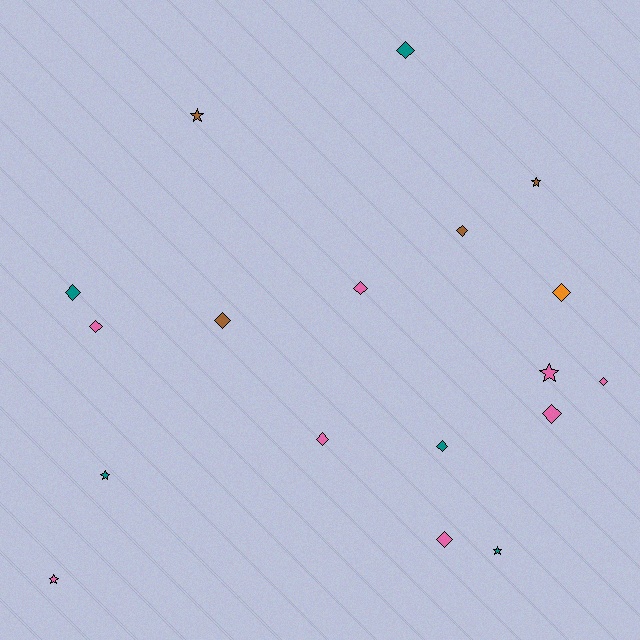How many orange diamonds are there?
There is 1 orange diamond.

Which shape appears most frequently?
Diamond, with 12 objects.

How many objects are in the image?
There are 18 objects.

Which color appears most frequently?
Pink, with 8 objects.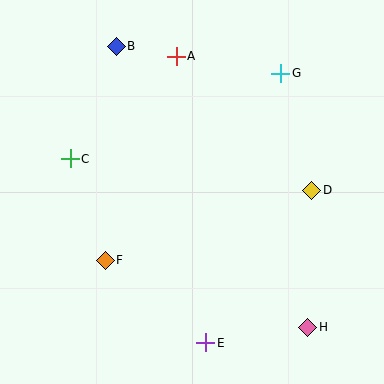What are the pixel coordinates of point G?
Point G is at (281, 73).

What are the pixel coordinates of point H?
Point H is at (308, 327).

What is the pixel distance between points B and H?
The distance between B and H is 340 pixels.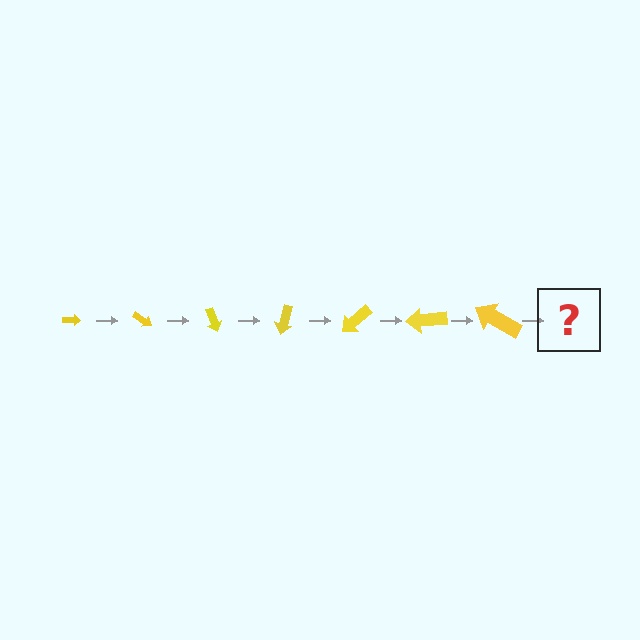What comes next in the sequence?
The next element should be an arrow, larger than the previous one and rotated 245 degrees from the start.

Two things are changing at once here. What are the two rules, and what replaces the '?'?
The two rules are that the arrow grows larger each step and it rotates 35 degrees each step. The '?' should be an arrow, larger than the previous one and rotated 245 degrees from the start.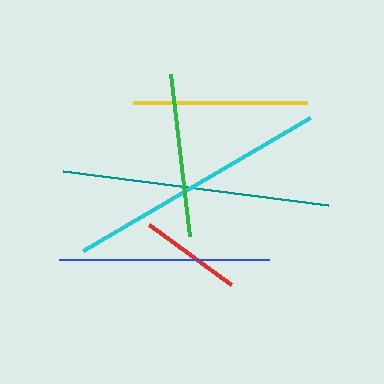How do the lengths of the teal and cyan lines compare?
The teal and cyan lines are approximately the same length.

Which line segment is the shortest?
The red line is the shortest at approximately 101 pixels.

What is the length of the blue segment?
The blue segment is approximately 209 pixels long.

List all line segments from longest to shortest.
From longest to shortest: teal, cyan, blue, yellow, green, red.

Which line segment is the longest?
The teal line is the longest at approximately 267 pixels.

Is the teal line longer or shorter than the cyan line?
The teal line is longer than the cyan line.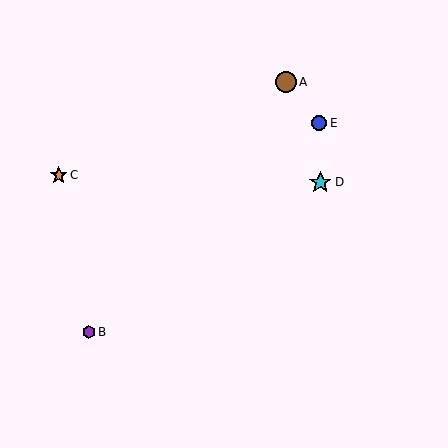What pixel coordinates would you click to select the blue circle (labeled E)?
Click at (319, 123) to select the blue circle E.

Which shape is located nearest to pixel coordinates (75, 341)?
The purple hexagon (labeled B) at (89, 332) is nearest to that location.